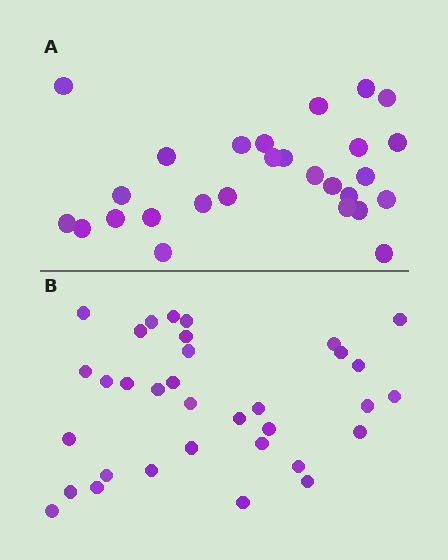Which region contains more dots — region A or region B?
Region B (the bottom region) has more dots.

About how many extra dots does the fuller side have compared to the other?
Region B has roughly 8 or so more dots than region A.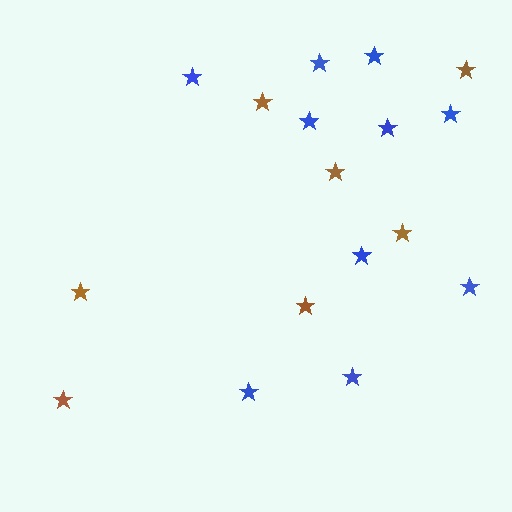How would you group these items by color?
There are 2 groups: one group of brown stars (7) and one group of blue stars (10).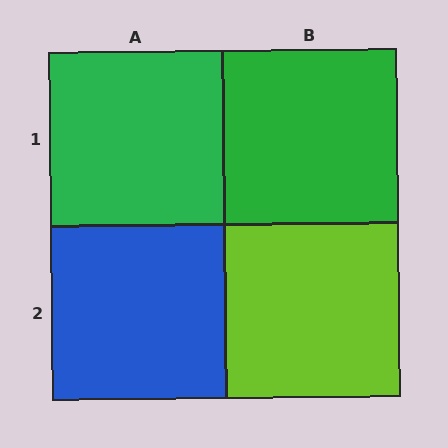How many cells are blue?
1 cell is blue.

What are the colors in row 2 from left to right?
Blue, lime.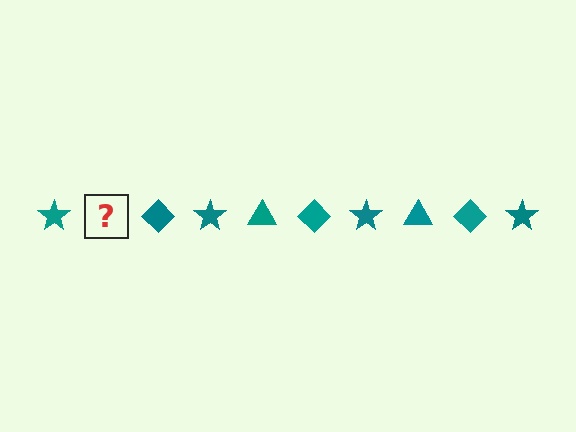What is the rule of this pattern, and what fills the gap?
The rule is that the pattern cycles through star, triangle, diamond shapes in teal. The gap should be filled with a teal triangle.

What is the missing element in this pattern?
The missing element is a teal triangle.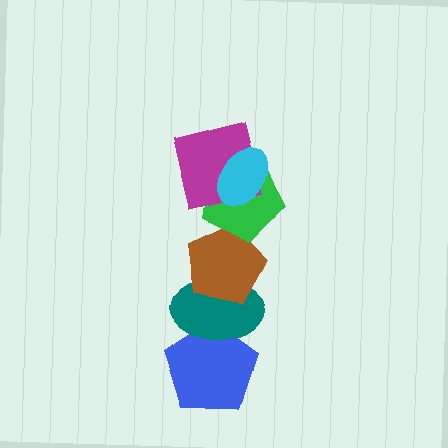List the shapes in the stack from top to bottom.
From top to bottom: the cyan ellipse, the magenta square, the green pentagon, the brown pentagon, the teal ellipse, the blue pentagon.